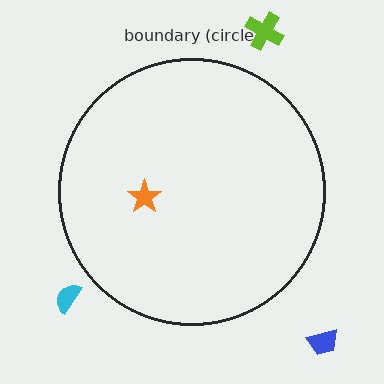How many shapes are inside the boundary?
1 inside, 3 outside.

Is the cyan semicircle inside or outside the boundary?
Outside.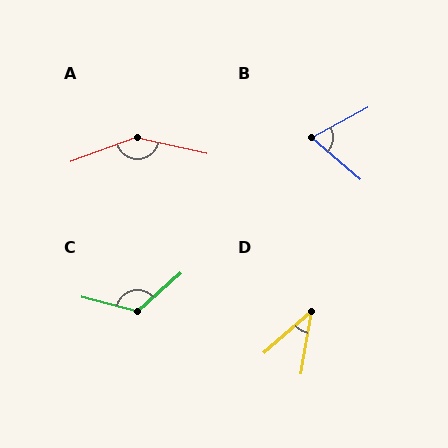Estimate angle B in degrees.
Approximately 69 degrees.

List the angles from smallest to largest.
D (40°), B (69°), C (124°), A (147°).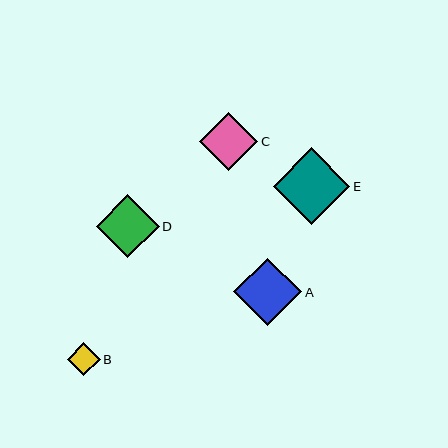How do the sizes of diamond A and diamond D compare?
Diamond A and diamond D are approximately the same size.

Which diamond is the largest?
Diamond E is the largest with a size of approximately 77 pixels.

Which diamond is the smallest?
Diamond B is the smallest with a size of approximately 33 pixels.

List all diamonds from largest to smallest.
From largest to smallest: E, A, D, C, B.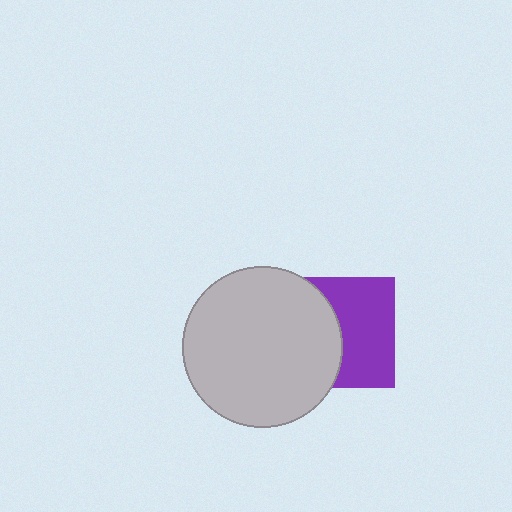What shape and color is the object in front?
The object in front is a light gray circle.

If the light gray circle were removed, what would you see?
You would see the complete purple square.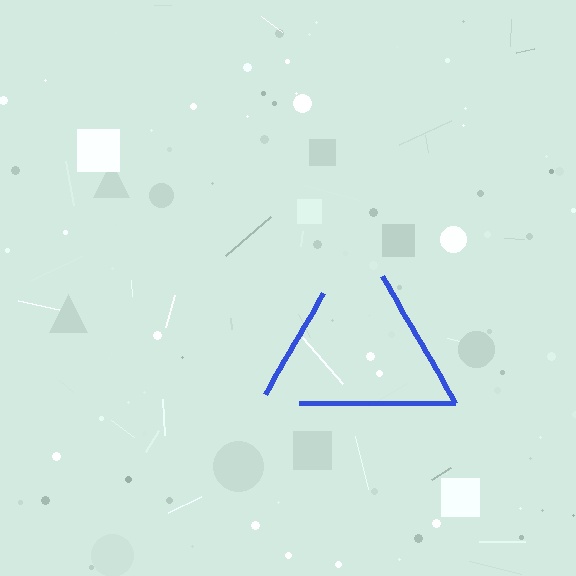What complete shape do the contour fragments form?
The contour fragments form a triangle.